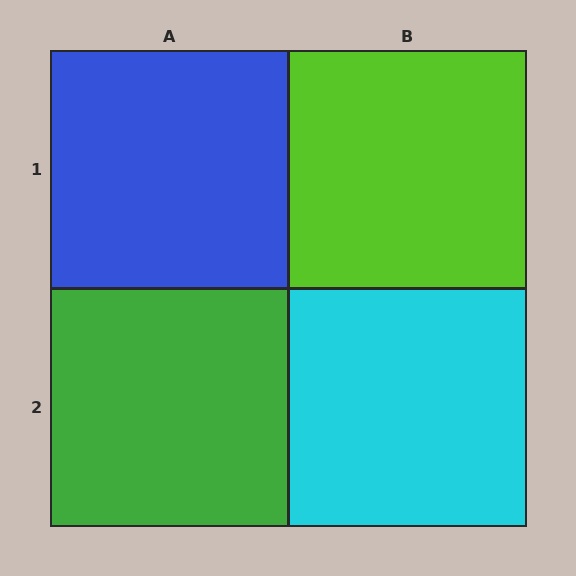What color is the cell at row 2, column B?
Cyan.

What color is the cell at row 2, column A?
Green.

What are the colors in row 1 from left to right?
Blue, lime.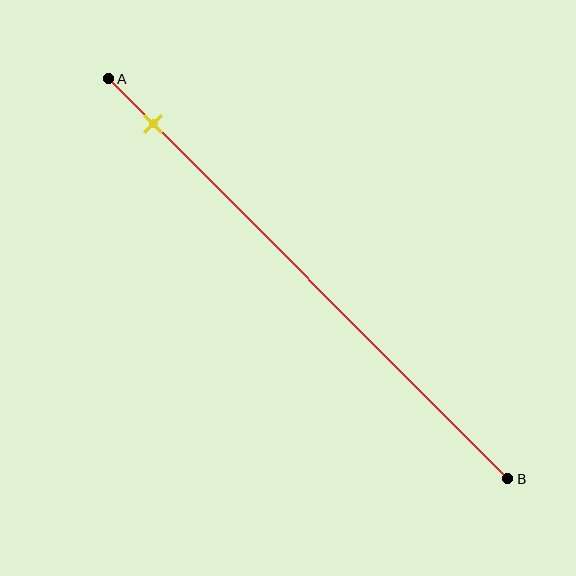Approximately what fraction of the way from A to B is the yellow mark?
The yellow mark is approximately 10% of the way from A to B.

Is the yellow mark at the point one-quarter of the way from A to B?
No, the mark is at about 10% from A, not at the 25% one-quarter point.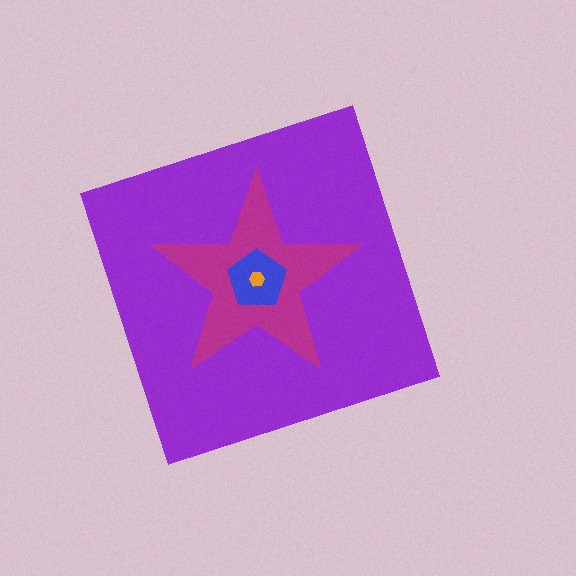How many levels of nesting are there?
4.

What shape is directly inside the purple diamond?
The magenta star.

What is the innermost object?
The orange hexagon.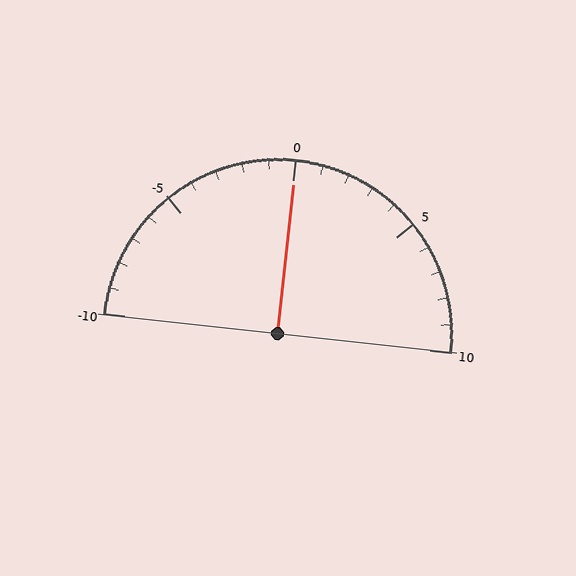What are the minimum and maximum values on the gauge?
The gauge ranges from -10 to 10.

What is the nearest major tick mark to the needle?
The nearest major tick mark is 0.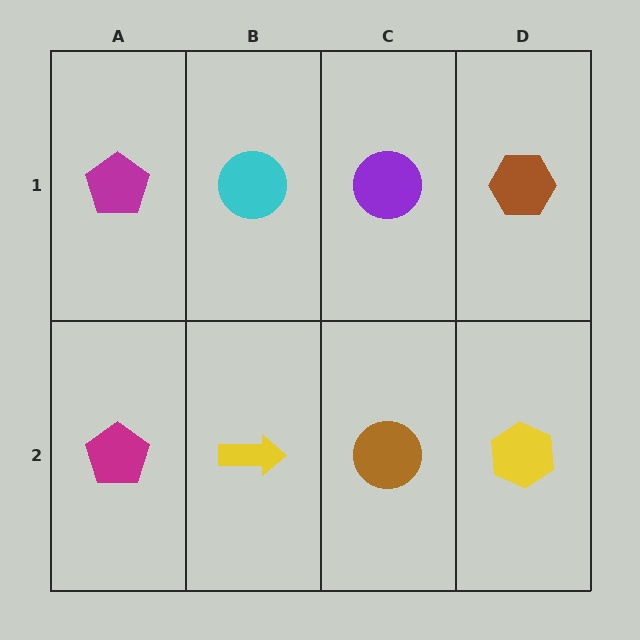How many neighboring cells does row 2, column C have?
3.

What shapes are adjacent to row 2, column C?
A purple circle (row 1, column C), a yellow arrow (row 2, column B), a yellow hexagon (row 2, column D).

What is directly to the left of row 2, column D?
A brown circle.